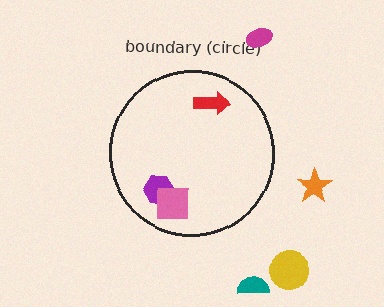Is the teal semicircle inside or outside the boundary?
Outside.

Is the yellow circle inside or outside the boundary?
Outside.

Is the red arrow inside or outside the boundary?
Inside.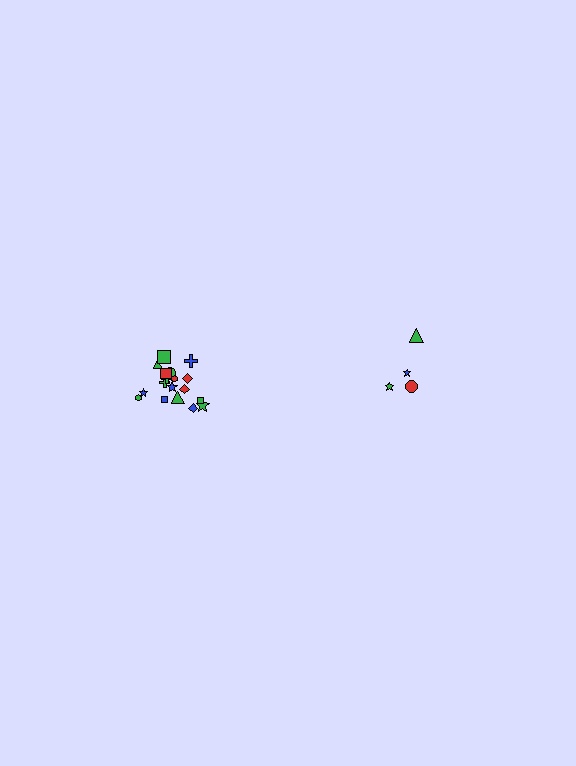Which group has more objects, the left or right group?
The left group.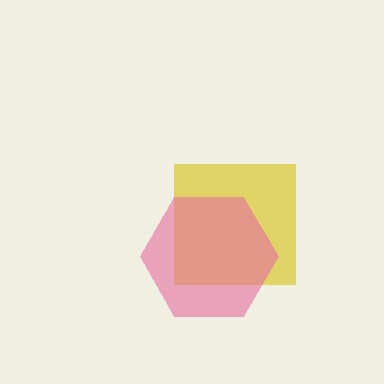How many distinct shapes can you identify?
There are 2 distinct shapes: a yellow square, a pink hexagon.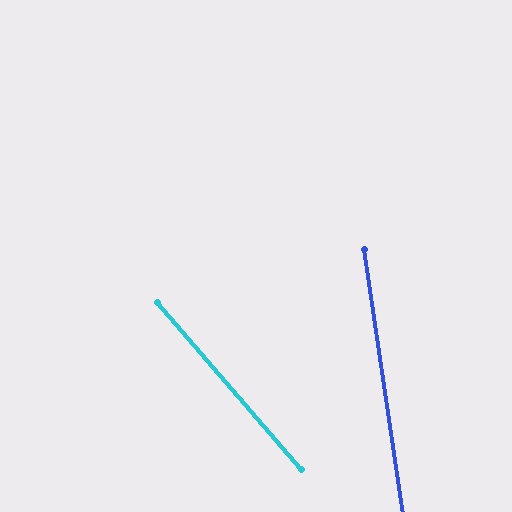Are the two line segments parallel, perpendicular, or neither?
Neither parallel nor perpendicular — they differ by about 32°.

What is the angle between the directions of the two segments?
Approximately 32 degrees.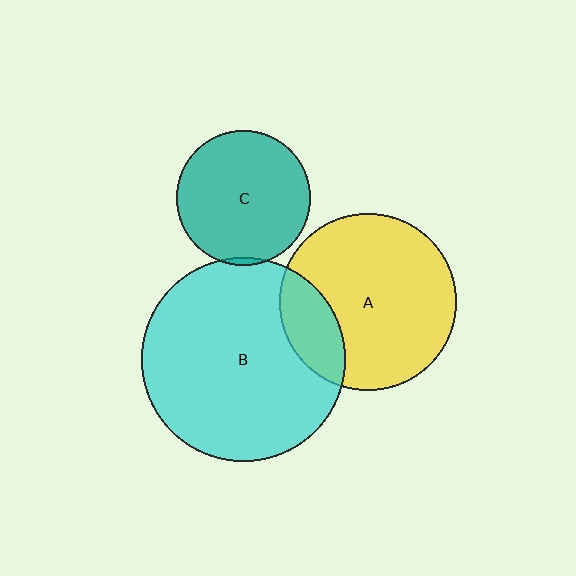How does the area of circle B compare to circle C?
Approximately 2.3 times.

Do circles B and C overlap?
Yes.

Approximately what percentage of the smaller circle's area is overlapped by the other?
Approximately 5%.